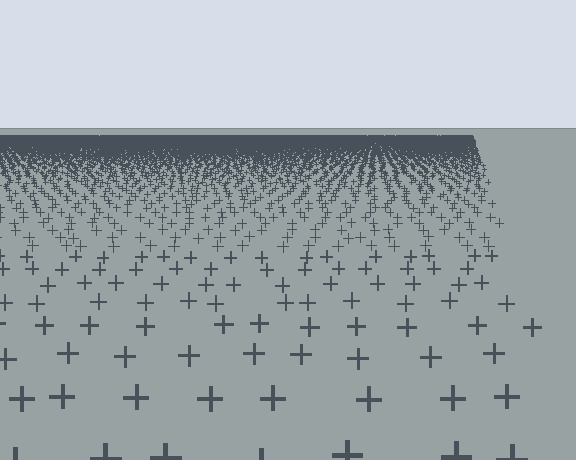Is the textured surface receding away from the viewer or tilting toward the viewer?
The surface is receding away from the viewer. Texture elements get smaller and denser toward the top.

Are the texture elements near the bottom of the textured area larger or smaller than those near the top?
Larger. Near the bottom, elements are closer to the viewer and appear at a bigger on-screen size.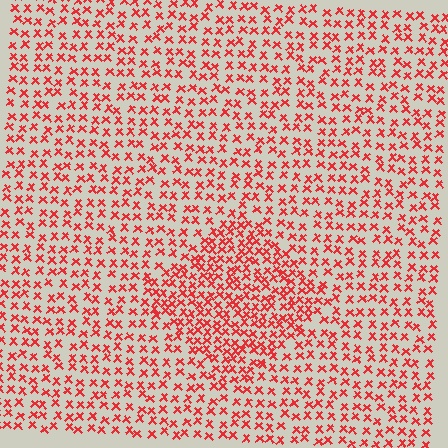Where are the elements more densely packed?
The elements are more densely packed inside the diamond boundary.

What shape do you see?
I see a diamond.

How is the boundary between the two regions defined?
The boundary is defined by a change in element density (approximately 1.7x ratio). All elements are the same color, size, and shape.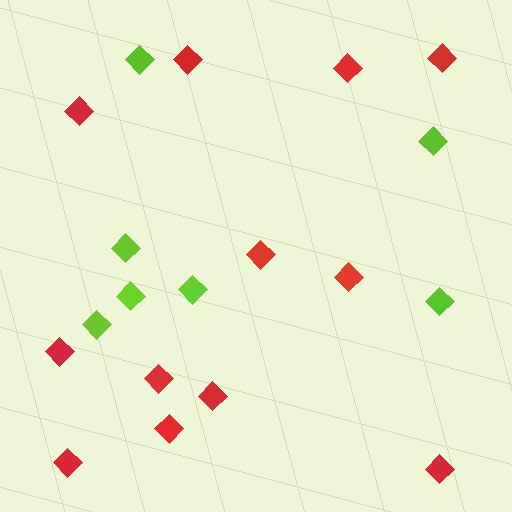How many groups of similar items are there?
There are 2 groups: one group of red diamonds (12) and one group of lime diamonds (7).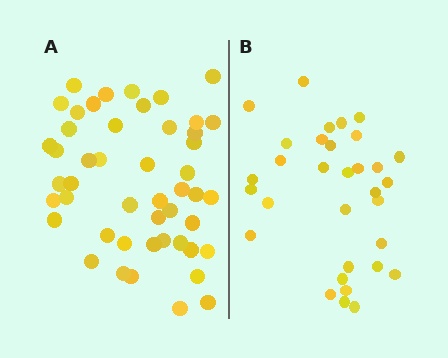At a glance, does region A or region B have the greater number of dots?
Region A (the left region) has more dots.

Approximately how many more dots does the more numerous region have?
Region A has approximately 15 more dots than region B.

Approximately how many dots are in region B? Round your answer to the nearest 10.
About 30 dots. (The exact count is 32, which rounds to 30.)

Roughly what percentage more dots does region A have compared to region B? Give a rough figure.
About 50% more.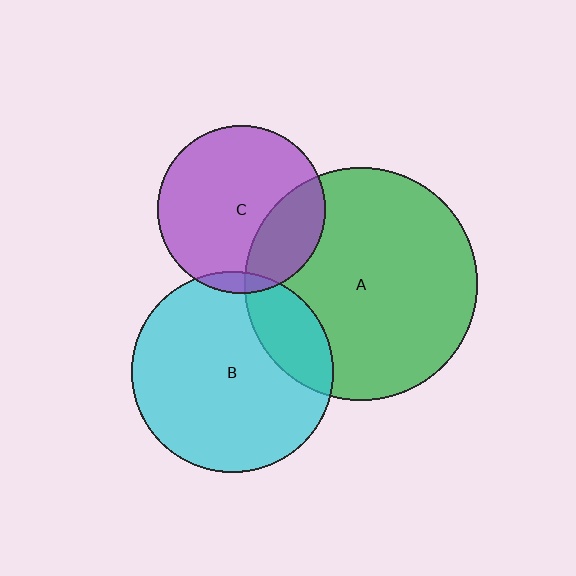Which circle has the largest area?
Circle A (green).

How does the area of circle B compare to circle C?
Approximately 1.4 times.